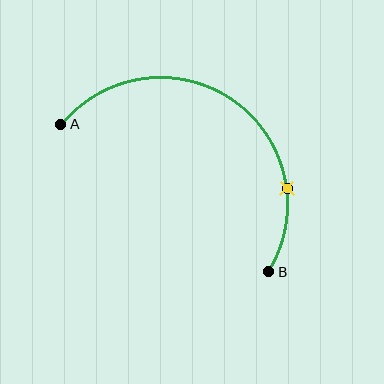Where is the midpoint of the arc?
The arc midpoint is the point on the curve farthest from the straight line joining A and B. It sits above and to the right of that line.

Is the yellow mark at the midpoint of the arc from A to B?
No. The yellow mark lies on the arc but is closer to endpoint B. The arc midpoint would be at the point on the curve equidistant along the arc from both A and B.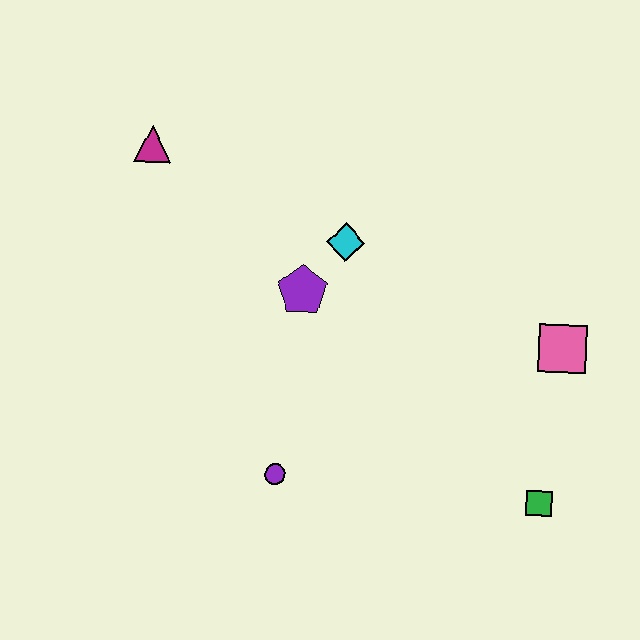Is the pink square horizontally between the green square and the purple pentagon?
No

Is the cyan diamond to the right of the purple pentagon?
Yes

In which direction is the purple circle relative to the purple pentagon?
The purple circle is below the purple pentagon.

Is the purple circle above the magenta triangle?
No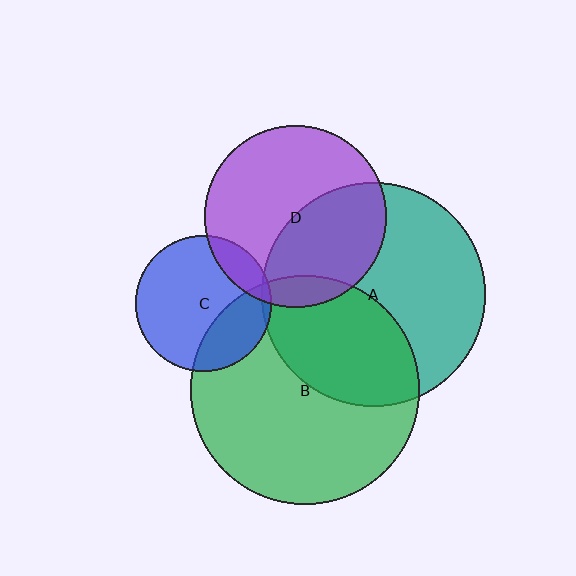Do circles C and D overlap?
Yes.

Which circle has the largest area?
Circle B (green).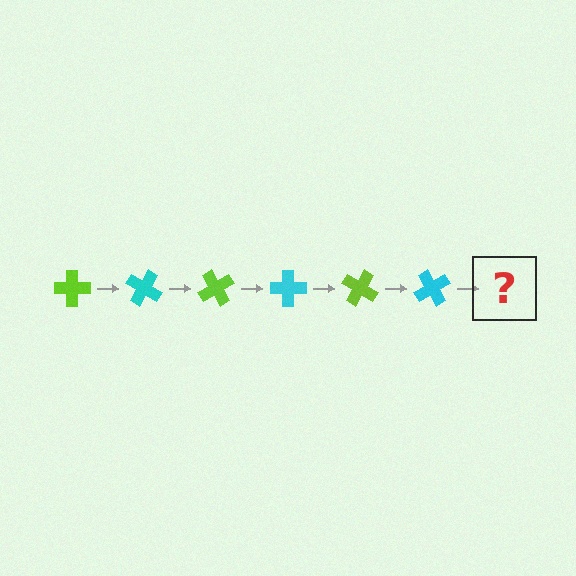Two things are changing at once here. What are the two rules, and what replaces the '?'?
The two rules are that it rotates 30 degrees each step and the color cycles through lime and cyan. The '?' should be a lime cross, rotated 180 degrees from the start.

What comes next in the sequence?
The next element should be a lime cross, rotated 180 degrees from the start.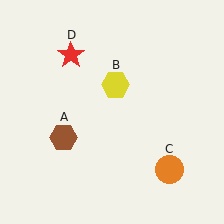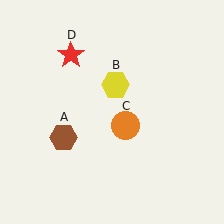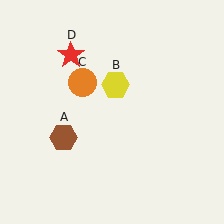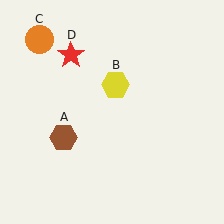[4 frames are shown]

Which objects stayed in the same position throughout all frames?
Brown hexagon (object A) and yellow hexagon (object B) and red star (object D) remained stationary.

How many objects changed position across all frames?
1 object changed position: orange circle (object C).